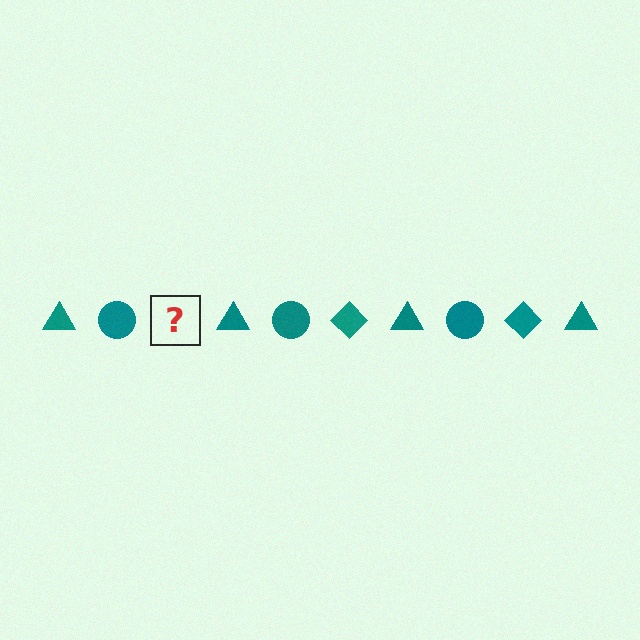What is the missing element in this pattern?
The missing element is a teal diamond.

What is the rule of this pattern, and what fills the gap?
The rule is that the pattern cycles through triangle, circle, diamond shapes in teal. The gap should be filled with a teal diamond.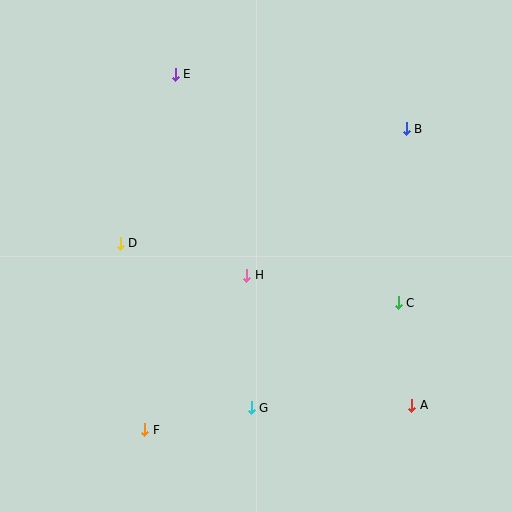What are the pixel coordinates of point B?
Point B is at (406, 129).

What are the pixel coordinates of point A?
Point A is at (412, 405).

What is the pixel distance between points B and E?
The distance between B and E is 237 pixels.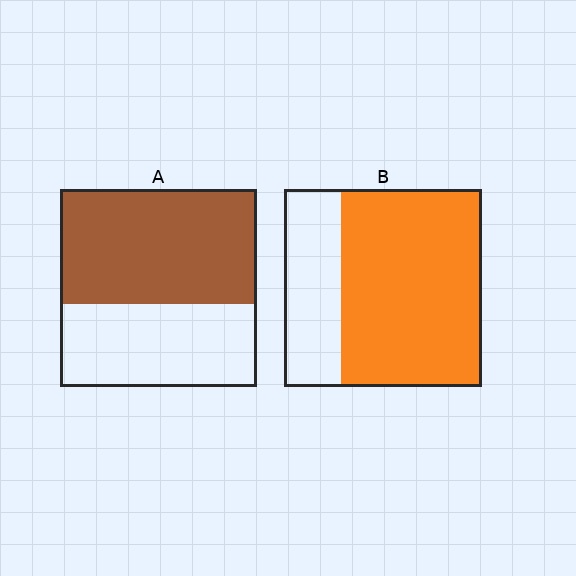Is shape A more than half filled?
Yes.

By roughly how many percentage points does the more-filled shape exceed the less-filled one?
By roughly 15 percentage points (B over A).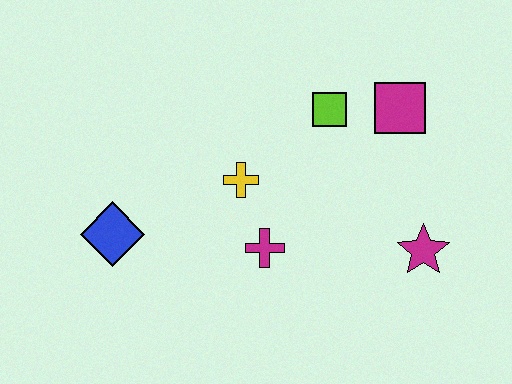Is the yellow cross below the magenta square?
Yes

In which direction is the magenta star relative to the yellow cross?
The magenta star is to the right of the yellow cross.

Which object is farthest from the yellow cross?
The magenta star is farthest from the yellow cross.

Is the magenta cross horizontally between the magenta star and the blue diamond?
Yes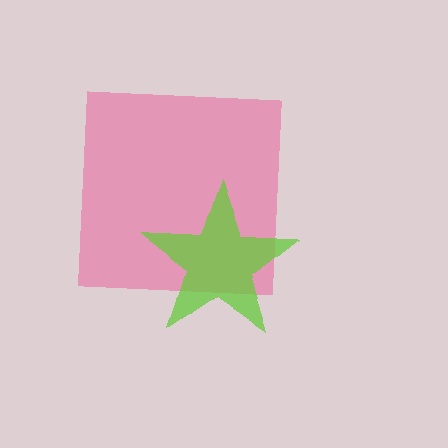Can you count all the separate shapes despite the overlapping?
Yes, there are 2 separate shapes.